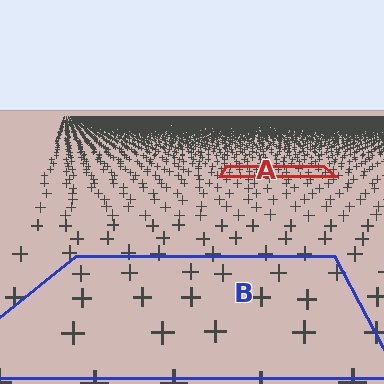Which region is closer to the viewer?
Region B is closer. The texture elements there are larger and more spread out.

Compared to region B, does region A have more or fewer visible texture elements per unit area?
Region A has more texture elements per unit area — they are packed more densely because it is farther away.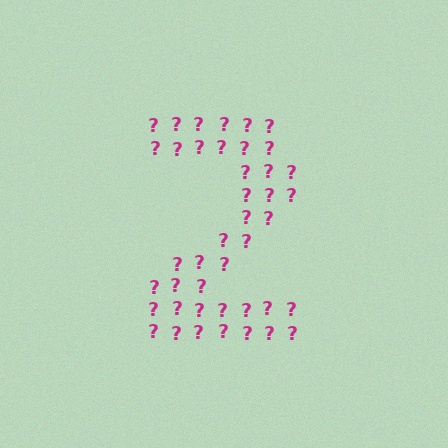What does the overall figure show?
The overall figure shows the digit 2.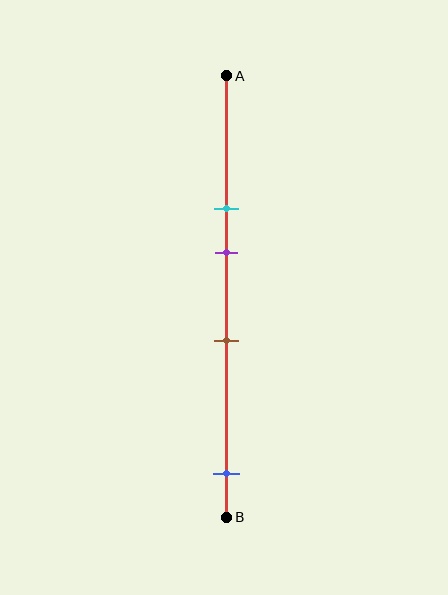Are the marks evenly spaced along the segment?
No, the marks are not evenly spaced.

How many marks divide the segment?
There are 4 marks dividing the segment.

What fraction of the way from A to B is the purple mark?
The purple mark is approximately 40% (0.4) of the way from A to B.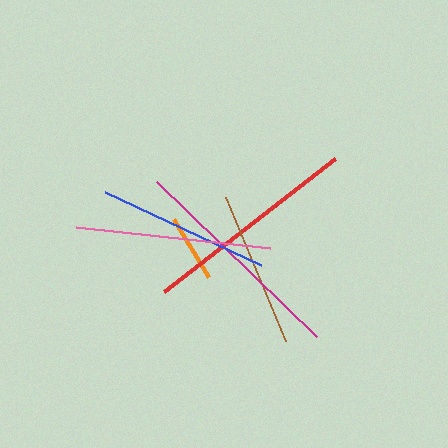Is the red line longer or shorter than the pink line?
The red line is longer than the pink line.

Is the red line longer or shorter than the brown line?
The red line is longer than the brown line.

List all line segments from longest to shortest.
From longest to shortest: magenta, red, pink, blue, brown, orange.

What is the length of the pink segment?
The pink segment is approximately 195 pixels long.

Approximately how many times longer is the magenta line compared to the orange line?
The magenta line is approximately 3.3 times the length of the orange line.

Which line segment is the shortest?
The orange line is the shortest at approximately 68 pixels.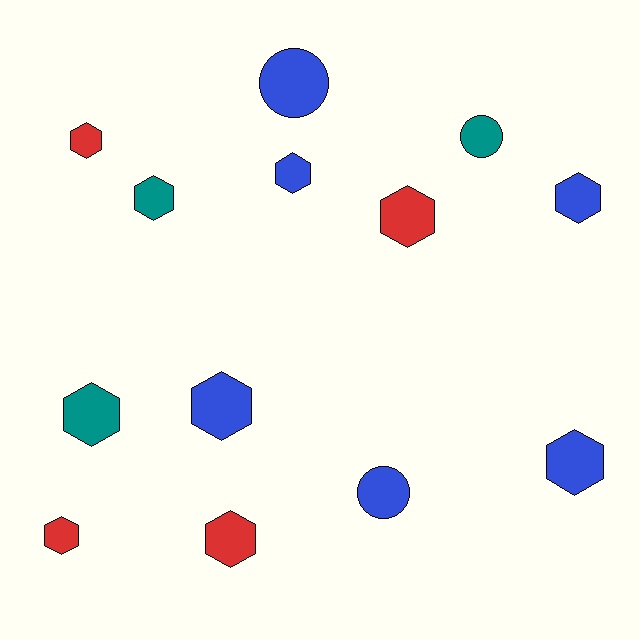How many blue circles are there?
There are 2 blue circles.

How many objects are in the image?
There are 13 objects.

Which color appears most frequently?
Blue, with 6 objects.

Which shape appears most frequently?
Hexagon, with 10 objects.